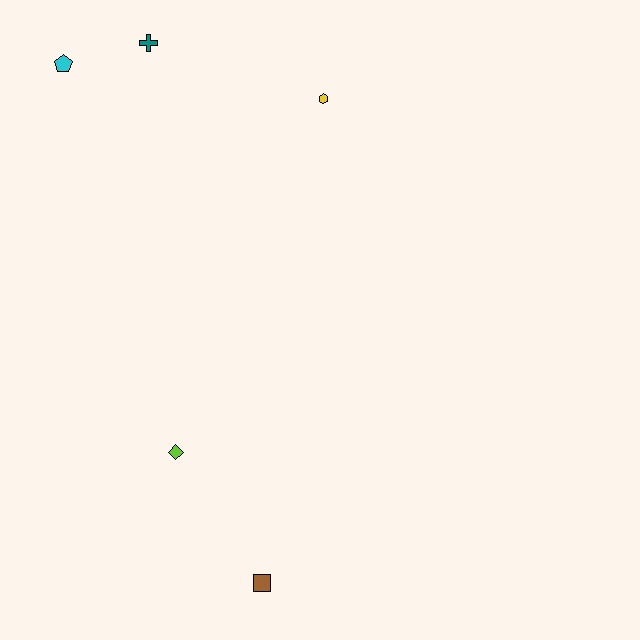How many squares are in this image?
There is 1 square.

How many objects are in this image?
There are 5 objects.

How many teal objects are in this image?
There is 1 teal object.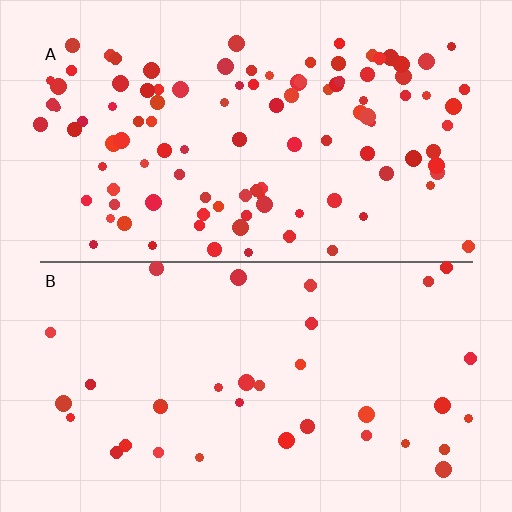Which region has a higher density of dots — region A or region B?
A (the top).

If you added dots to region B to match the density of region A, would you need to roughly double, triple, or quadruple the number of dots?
Approximately triple.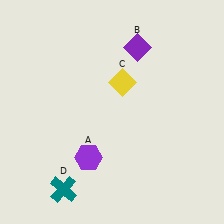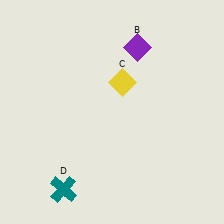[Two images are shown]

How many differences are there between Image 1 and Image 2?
There is 1 difference between the two images.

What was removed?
The purple hexagon (A) was removed in Image 2.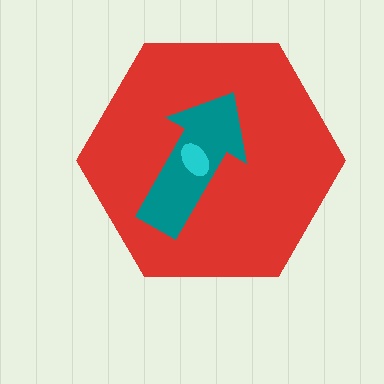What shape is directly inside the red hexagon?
The teal arrow.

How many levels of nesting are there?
3.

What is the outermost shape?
The red hexagon.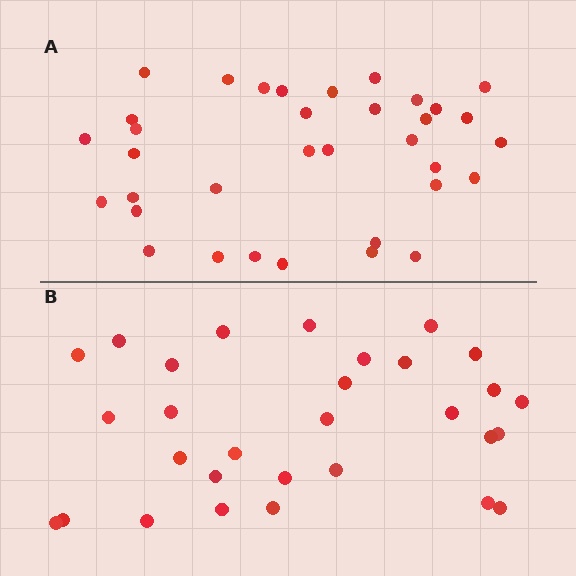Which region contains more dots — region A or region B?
Region A (the top region) has more dots.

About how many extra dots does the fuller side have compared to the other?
Region A has about 5 more dots than region B.